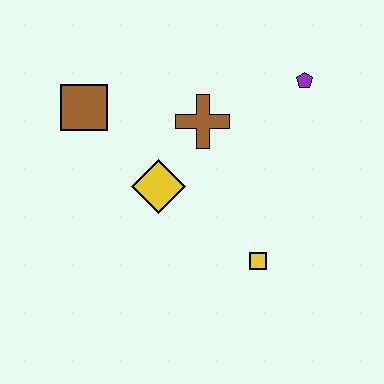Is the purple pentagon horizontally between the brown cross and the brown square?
No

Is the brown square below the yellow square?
No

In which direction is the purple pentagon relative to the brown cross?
The purple pentagon is to the right of the brown cross.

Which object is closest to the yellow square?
The yellow diamond is closest to the yellow square.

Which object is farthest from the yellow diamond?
The purple pentagon is farthest from the yellow diamond.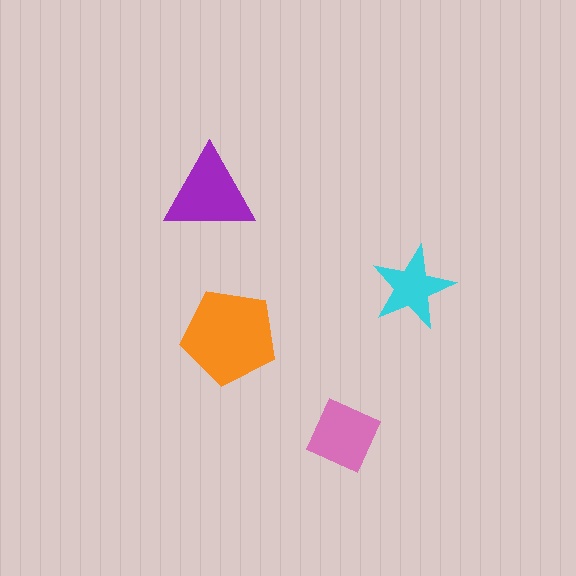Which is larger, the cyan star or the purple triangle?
The purple triangle.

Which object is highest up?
The purple triangle is topmost.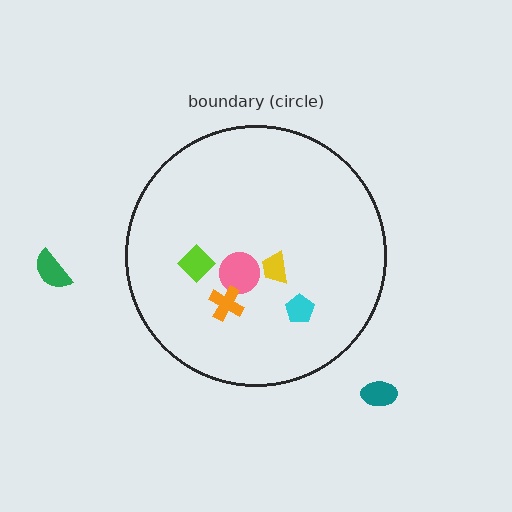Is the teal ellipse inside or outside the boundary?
Outside.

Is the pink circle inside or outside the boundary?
Inside.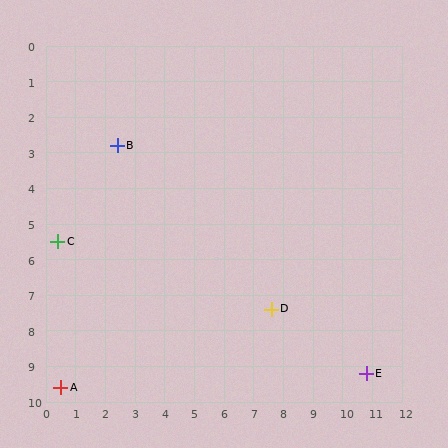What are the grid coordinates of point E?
Point E is at approximately (10.8, 9.2).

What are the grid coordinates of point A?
Point A is at approximately (0.5, 9.6).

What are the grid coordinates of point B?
Point B is at approximately (2.4, 2.8).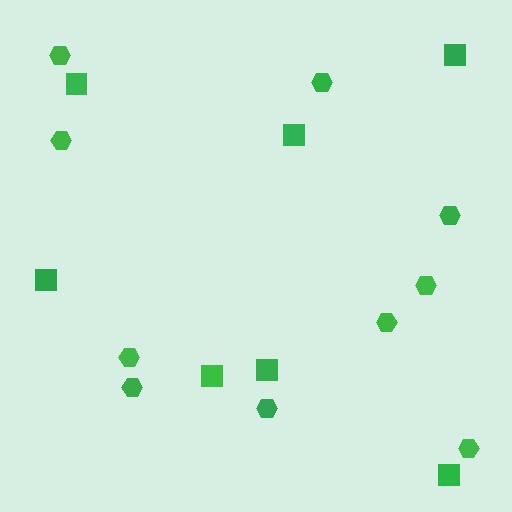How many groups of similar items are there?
There are 2 groups: one group of squares (7) and one group of hexagons (10).